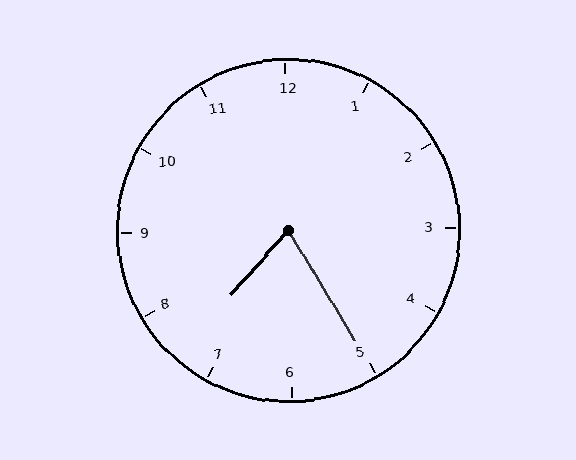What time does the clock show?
7:25.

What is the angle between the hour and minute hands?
Approximately 72 degrees.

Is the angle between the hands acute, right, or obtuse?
It is acute.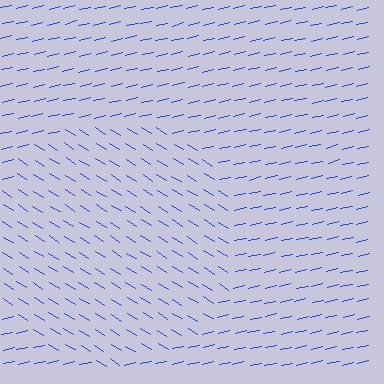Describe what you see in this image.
The image is filled with small blue line segments. A circle region in the image has lines oriented differently from the surrounding lines, creating a visible texture boundary.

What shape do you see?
I see a circle.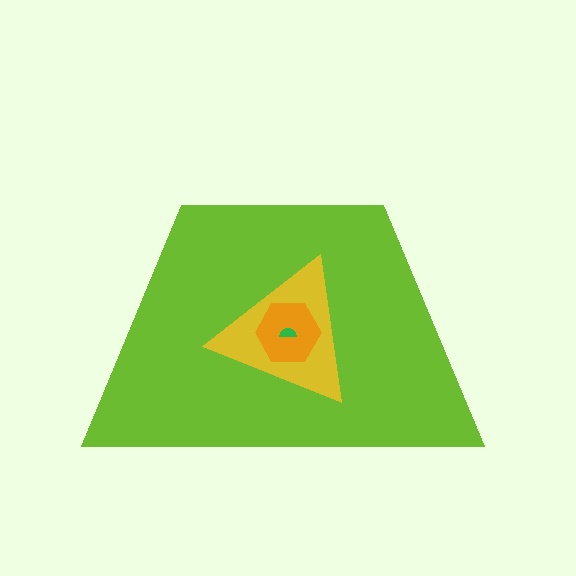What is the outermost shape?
The lime trapezoid.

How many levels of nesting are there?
4.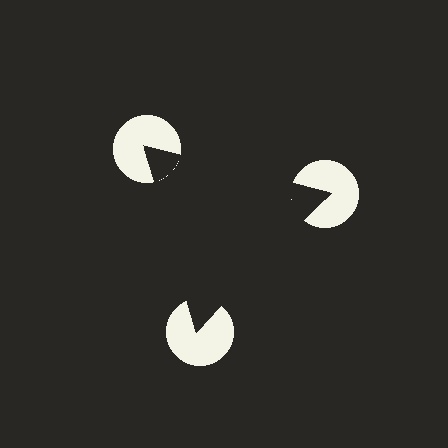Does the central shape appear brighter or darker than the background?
It typically appears slightly darker than the background, even though no actual brightness change is drawn.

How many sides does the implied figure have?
3 sides.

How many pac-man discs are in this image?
There are 3 — one at each vertex of the illusory triangle.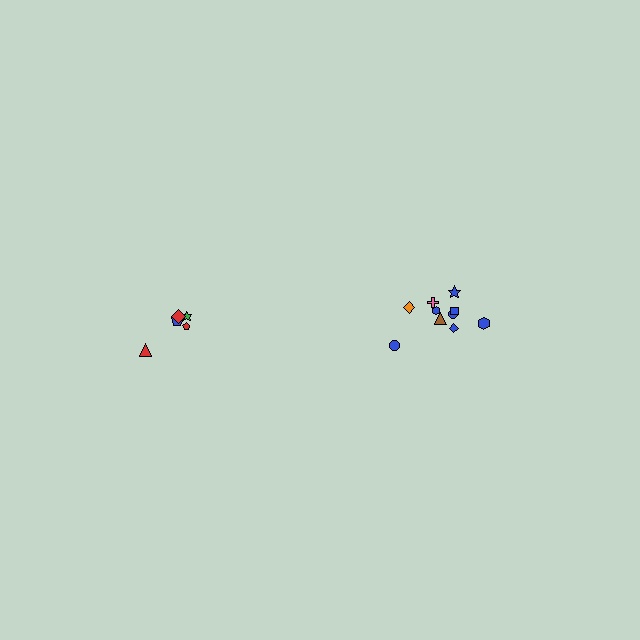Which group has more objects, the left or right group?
The right group.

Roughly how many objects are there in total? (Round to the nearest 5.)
Roughly 15 objects in total.